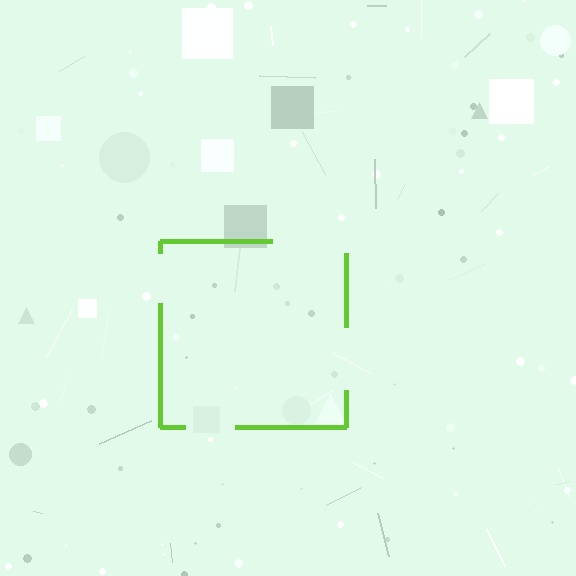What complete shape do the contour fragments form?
The contour fragments form a square.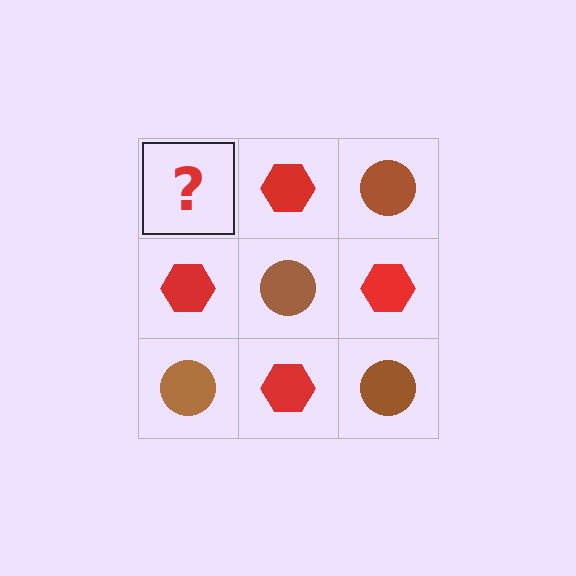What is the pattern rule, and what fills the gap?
The rule is that it alternates brown circle and red hexagon in a checkerboard pattern. The gap should be filled with a brown circle.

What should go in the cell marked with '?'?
The missing cell should contain a brown circle.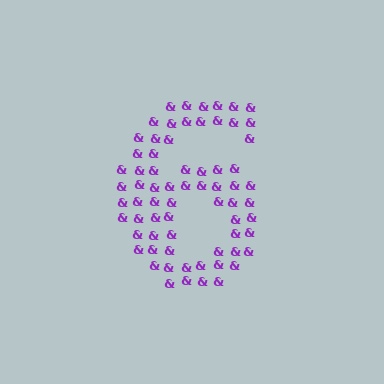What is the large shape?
The large shape is the digit 6.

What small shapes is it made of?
It is made of small ampersands.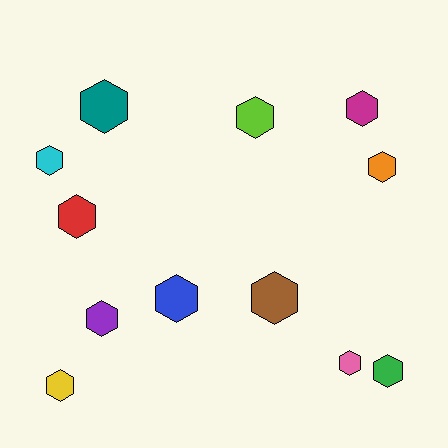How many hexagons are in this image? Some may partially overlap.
There are 12 hexagons.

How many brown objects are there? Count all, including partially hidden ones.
There is 1 brown object.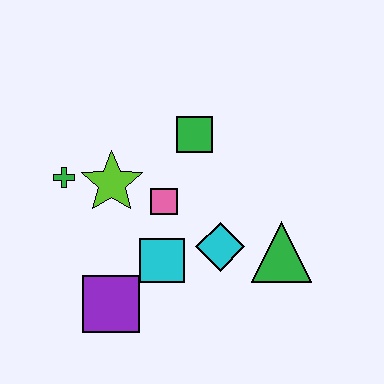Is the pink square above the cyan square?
Yes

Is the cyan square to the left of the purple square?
No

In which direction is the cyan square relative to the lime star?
The cyan square is below the lime star.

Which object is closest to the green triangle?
The cyan diamond is closest to the green triangle.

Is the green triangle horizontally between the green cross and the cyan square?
No